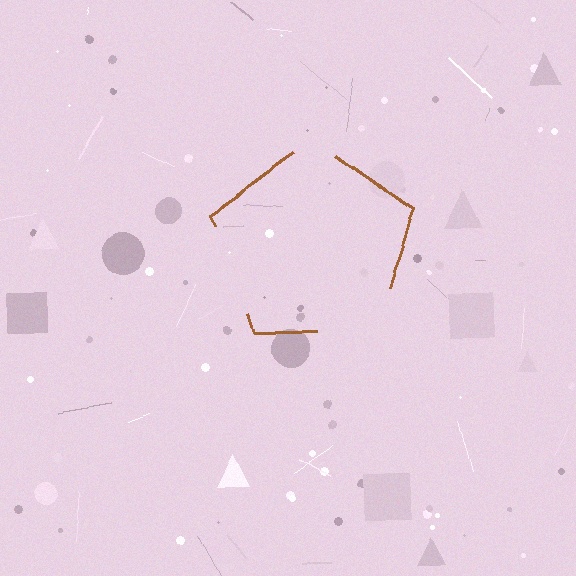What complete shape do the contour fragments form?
The contour fragments form a pentagon.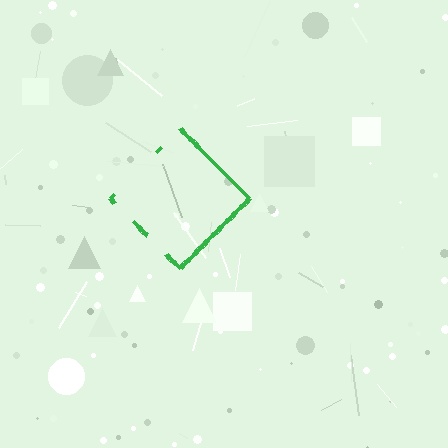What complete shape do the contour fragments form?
The contour fragments form a diamond.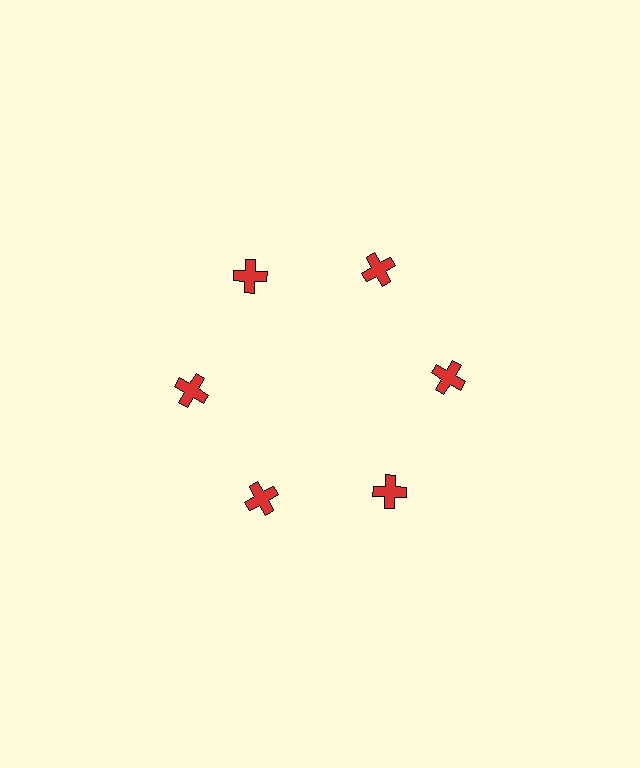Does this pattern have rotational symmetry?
Yes, this pattern has 6-fold rotational symmetry. It looks the same after rotating 60 degrees around the center.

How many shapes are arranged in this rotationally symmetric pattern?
There are 6 shapes, arranged in 6 groups of 1.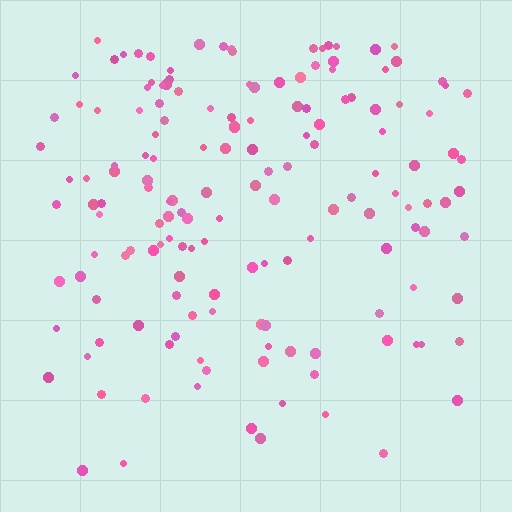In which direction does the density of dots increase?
From bottom to top, with the top side densest.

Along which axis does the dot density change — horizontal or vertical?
Vertical.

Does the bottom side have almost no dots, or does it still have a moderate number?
Still a moderate number, just noticeably fewer than the top.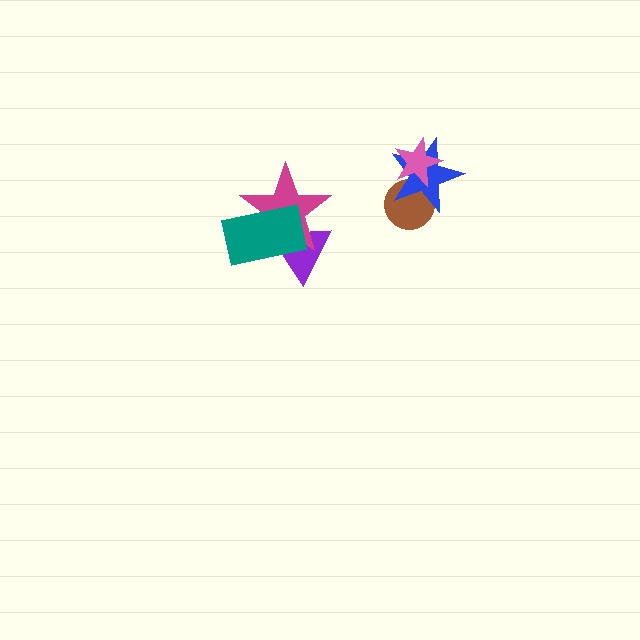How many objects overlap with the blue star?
2 objects overlap with the blue star.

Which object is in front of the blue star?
The pink star is in front of the blue star.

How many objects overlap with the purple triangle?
2 objects overlap with the purple triangle.